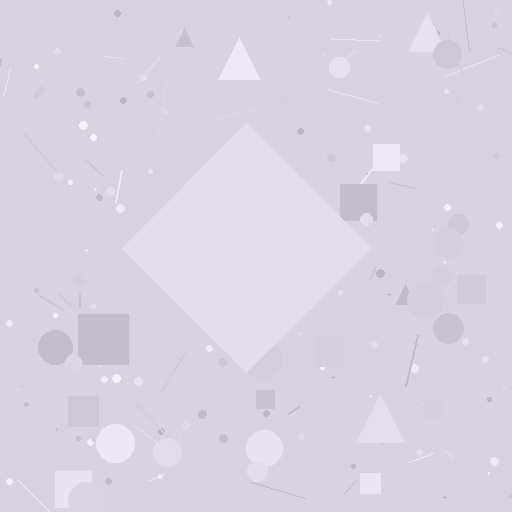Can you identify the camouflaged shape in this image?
The camouflaged shape is a diamond.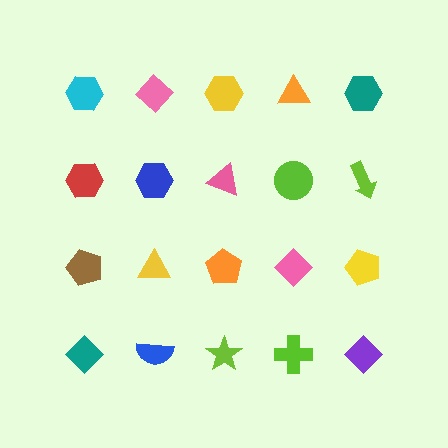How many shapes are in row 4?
5 shapes.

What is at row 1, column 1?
A cyan hexagon.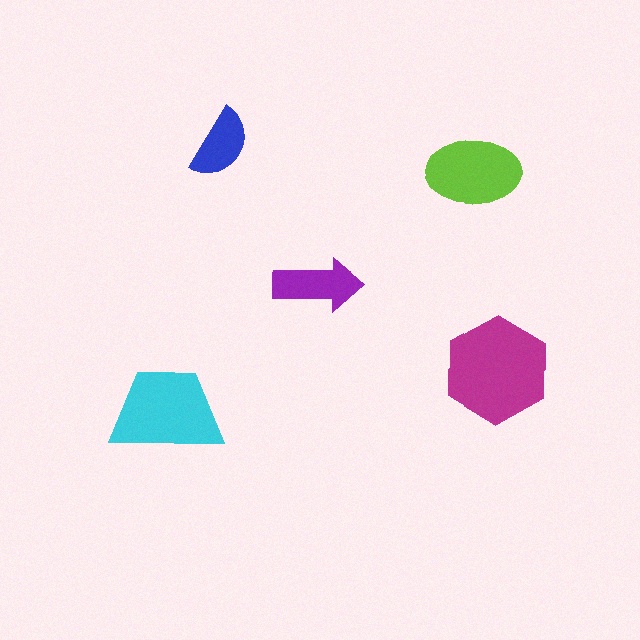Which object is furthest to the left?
The cyan trapezoid is leftmost.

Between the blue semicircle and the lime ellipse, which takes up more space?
The lime ellipse.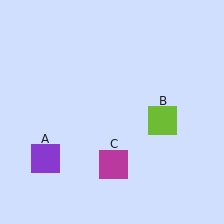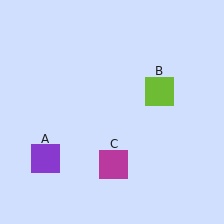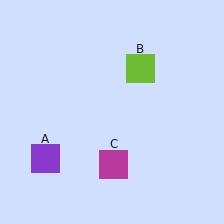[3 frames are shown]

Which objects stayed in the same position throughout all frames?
Purple square (object A) and magenta square (object C) remained stationary.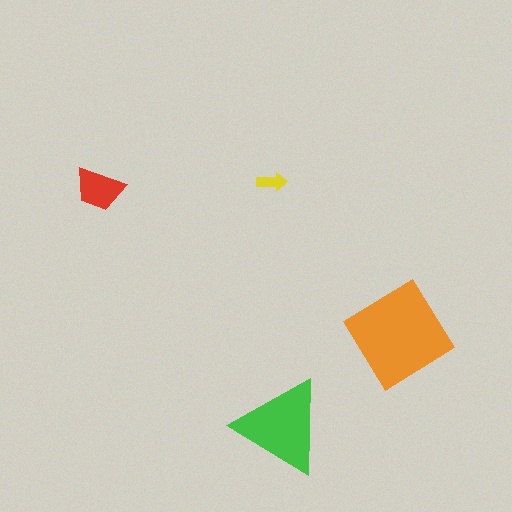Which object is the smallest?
The yellow arrow.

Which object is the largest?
The orange diamond.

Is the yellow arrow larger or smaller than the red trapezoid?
Smaller.